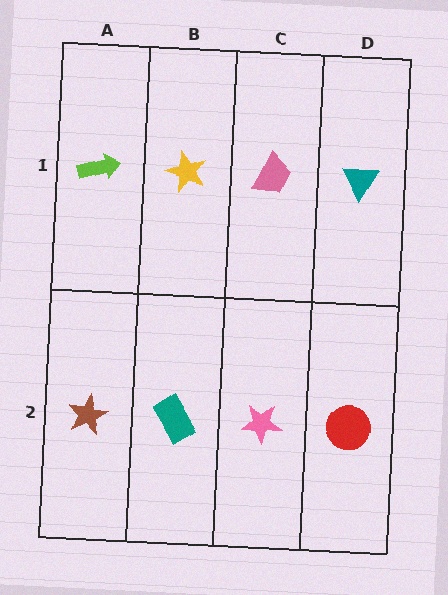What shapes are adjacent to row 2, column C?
A pink trapezoid (row 1, column C), a teal rectangle (row 2, column B), a red circle (row 2, column D).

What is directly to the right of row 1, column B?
A pink trapezoid.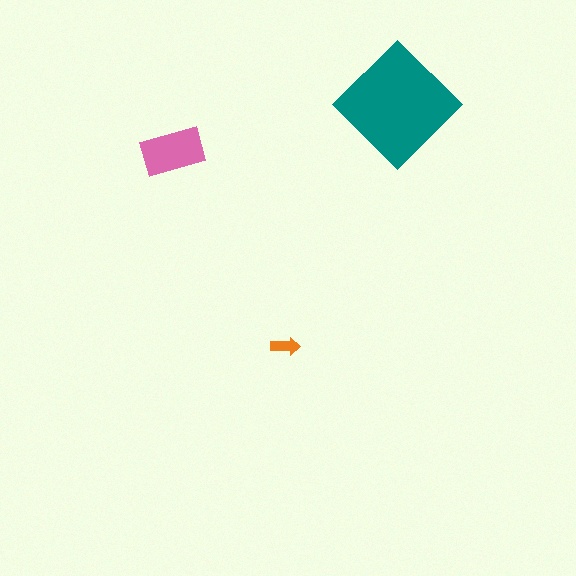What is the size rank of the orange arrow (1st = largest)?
3rd.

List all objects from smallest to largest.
The orange arrow, the pink rectangle, the teal diamond.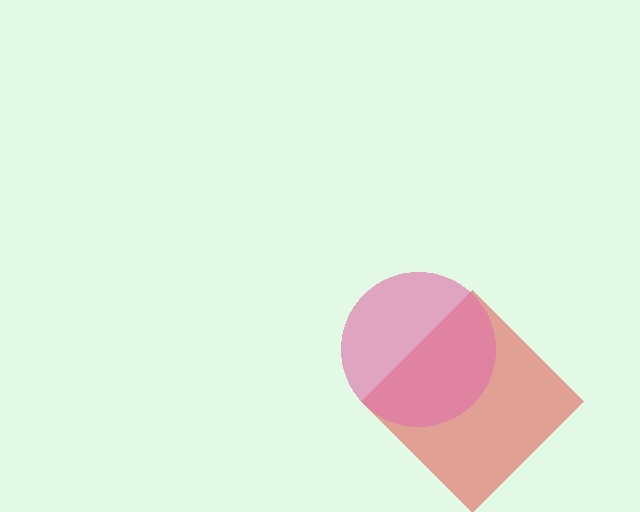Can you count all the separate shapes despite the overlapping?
Yes, there are 2 separate shapes.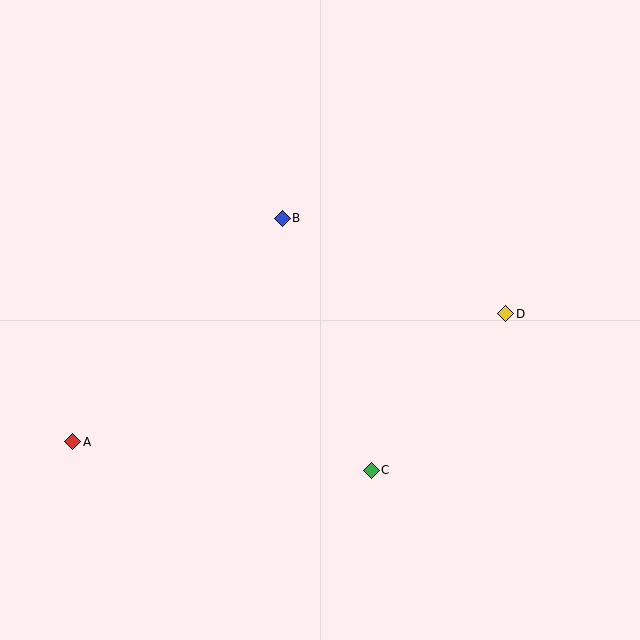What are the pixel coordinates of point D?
Point D is at (506, 314).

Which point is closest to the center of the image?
Point B at (282, 218) is closest to the center.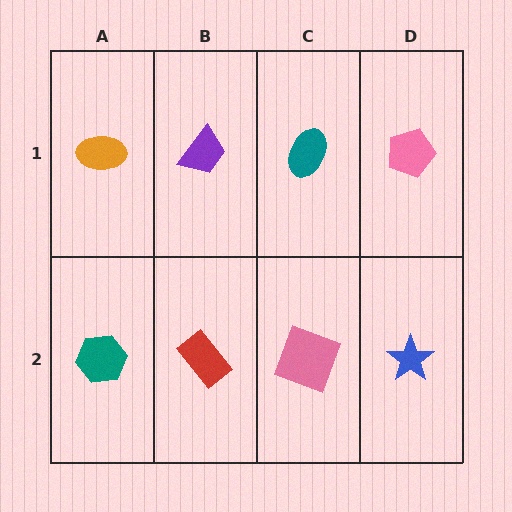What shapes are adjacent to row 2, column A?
An orange ellipse (row 1, column A), a red rectangle (row 2, column B).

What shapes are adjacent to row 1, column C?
A pink square (row 2, column C), a purple trapezoid (row 1, column B), a pink pentagon (row 1, column D).